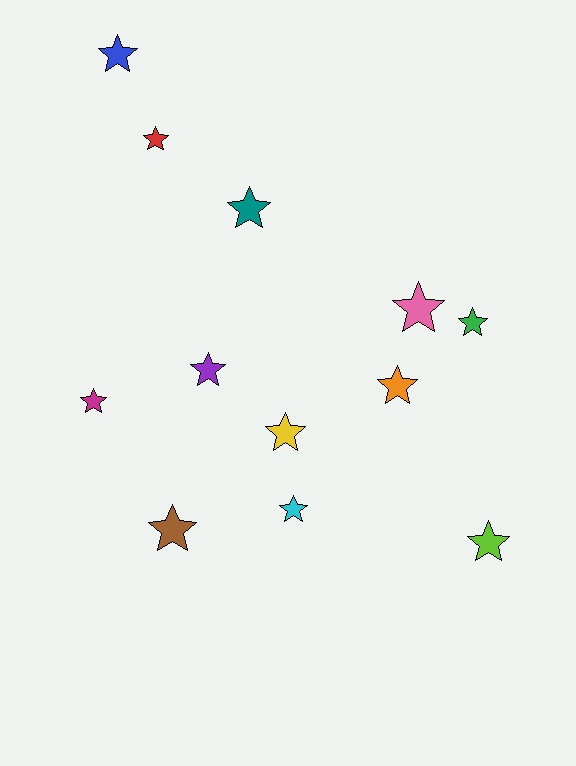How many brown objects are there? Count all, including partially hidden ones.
There is 1 brown object.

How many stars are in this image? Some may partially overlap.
There are 12 stars.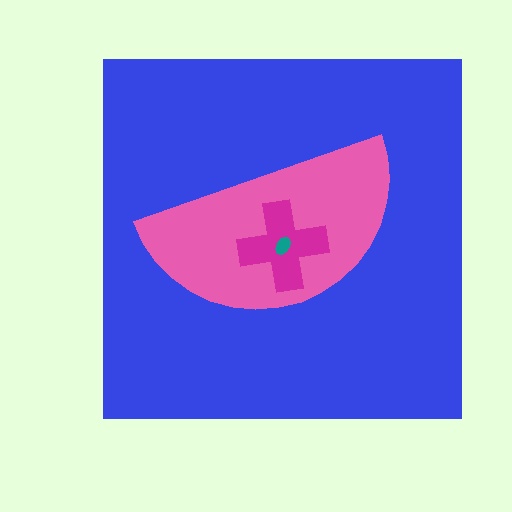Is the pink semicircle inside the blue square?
Yes.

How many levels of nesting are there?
4.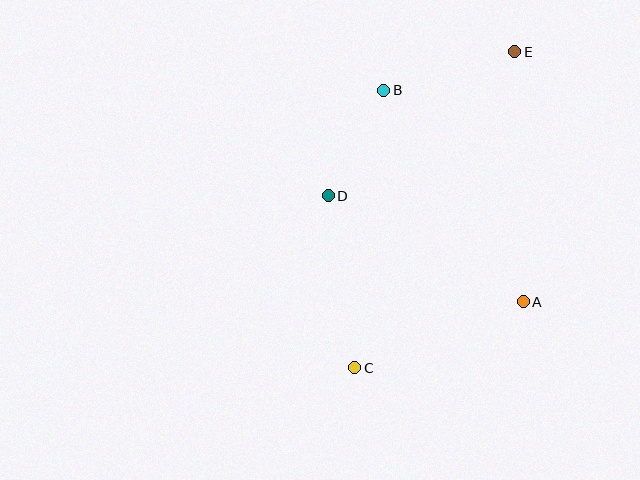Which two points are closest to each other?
Points B and D are closest to each other.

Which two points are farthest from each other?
Points C and E are farthest from each other.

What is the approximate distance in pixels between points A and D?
The distance between A and D is approximately 222 pixels.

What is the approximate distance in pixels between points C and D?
The distance between C and D is approximately 174 pixels.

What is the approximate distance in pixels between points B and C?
The distance between B and C is approximately 279 pixels.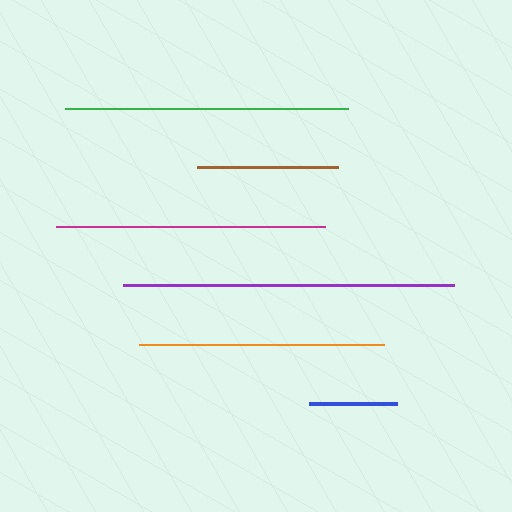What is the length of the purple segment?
The purple segment is approximately 330 pixels long.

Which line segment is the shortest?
The blue line is the shortest at approximately 88 pixels.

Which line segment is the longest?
The purple line is the longest at approximately 330 pixels.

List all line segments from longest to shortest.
From longest to shortest: purple, green, magenta, orange, brown, blue.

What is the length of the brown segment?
The brown segment is approximately 141 pixels long.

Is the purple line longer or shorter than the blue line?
The purple line is longer than the blue line.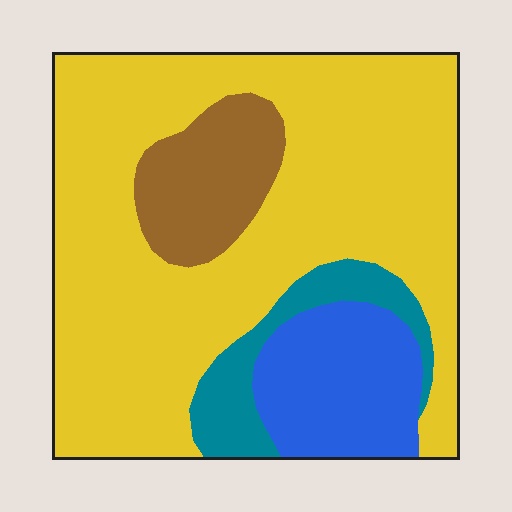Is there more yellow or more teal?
Yellow.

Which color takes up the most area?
Yellow, at roughly 65%.